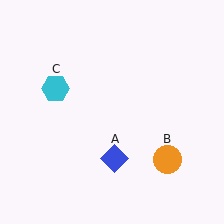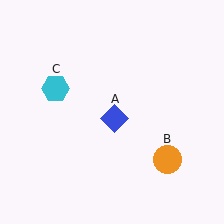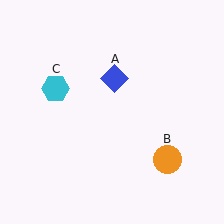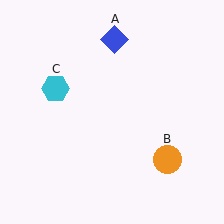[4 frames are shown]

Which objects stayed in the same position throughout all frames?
Orange circle (object B) and cyan hexagon (object C) remained stationary.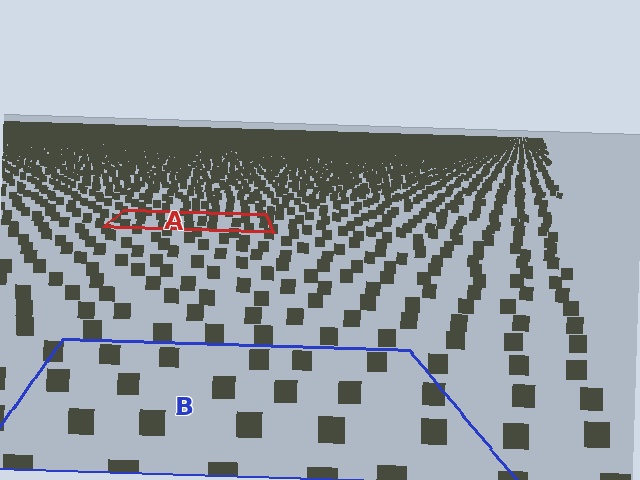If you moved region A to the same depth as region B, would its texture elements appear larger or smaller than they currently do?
They would appear larger. At a closer depth, the same texture elements are projected at a bigger on-screen size.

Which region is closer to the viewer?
Region B is closer. The texture elements there are larger and more spread out.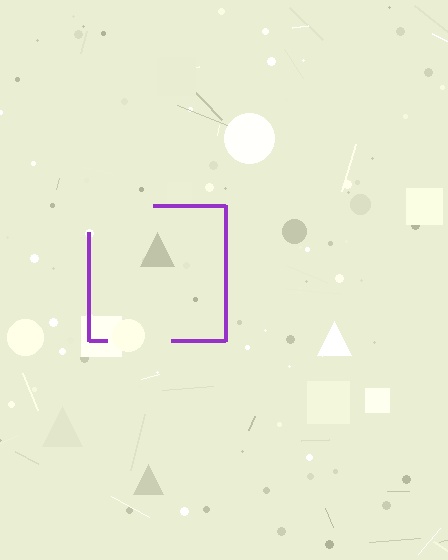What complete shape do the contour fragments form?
The contour fragments form a square.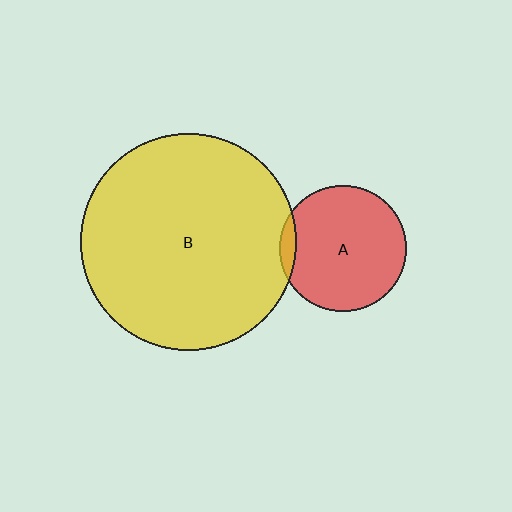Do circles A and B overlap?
Yes.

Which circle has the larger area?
Circle B (yellow).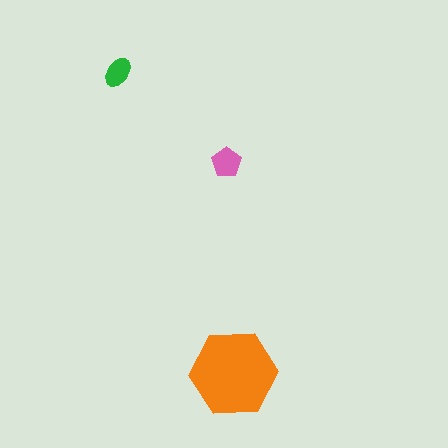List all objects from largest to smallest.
The orange hexagon, the pink pentagon, the green ellipse.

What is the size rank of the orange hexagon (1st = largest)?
1st.